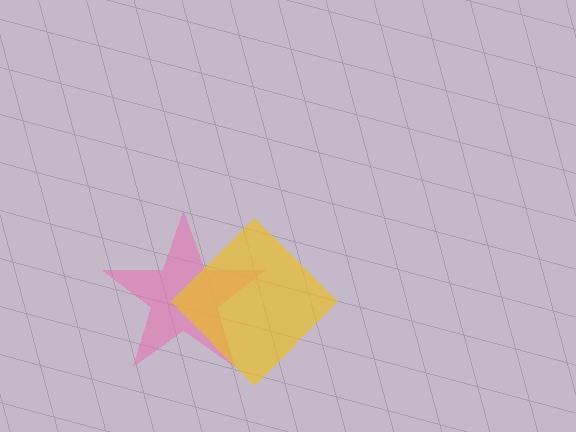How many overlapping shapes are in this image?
There are 2 overlapping shapes in the image.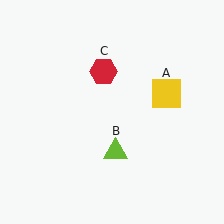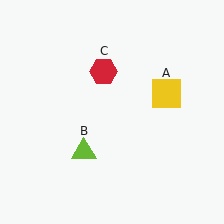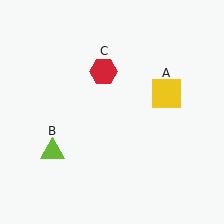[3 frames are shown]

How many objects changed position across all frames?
1 object changed position: lime triangle (object B).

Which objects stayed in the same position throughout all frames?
Yellow square (object A) and red hexagon (object C) remained stationary.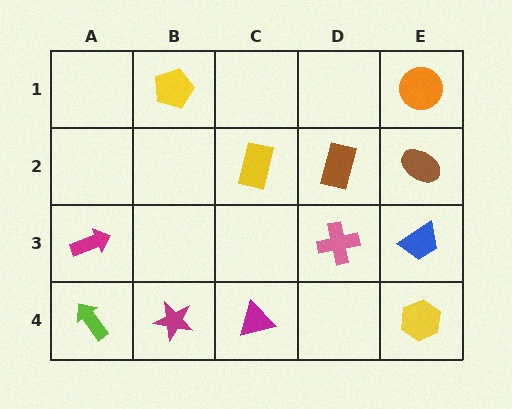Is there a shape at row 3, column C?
No, that cell is empty.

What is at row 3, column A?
A magenta arrow.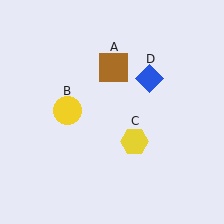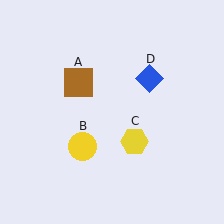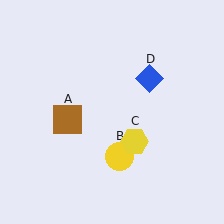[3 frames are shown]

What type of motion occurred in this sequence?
The brown square (object A), yellow circle (object B) rotated counterclockwise around the center of the scene.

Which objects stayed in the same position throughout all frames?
Yellow hexagon (object C) and blue diamond (object D) remained stationary.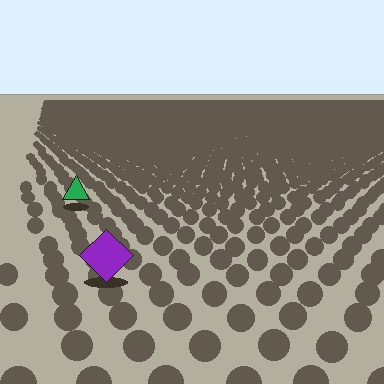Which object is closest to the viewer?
The purple diamond is closest. The texture marks near it are larger and more spread out.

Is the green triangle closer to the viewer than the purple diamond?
No. The purple diamond is closer — you can tell from the texture gradient: the ground texture is coarser near it.